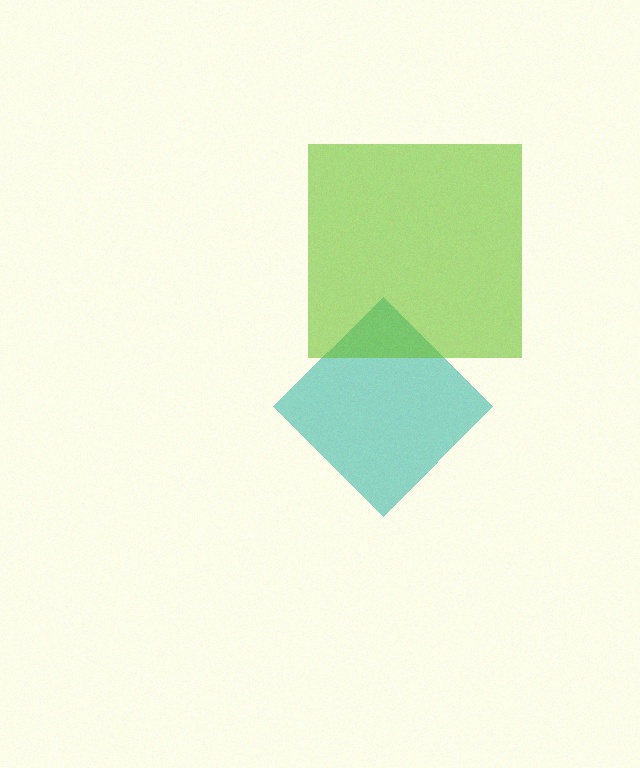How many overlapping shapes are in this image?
There are 2 overlapping shapes in the image.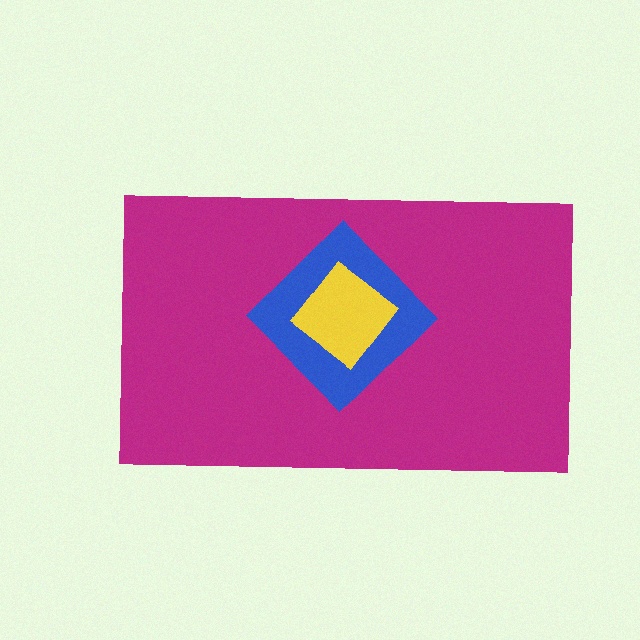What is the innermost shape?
The yellow diamond.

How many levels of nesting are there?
3.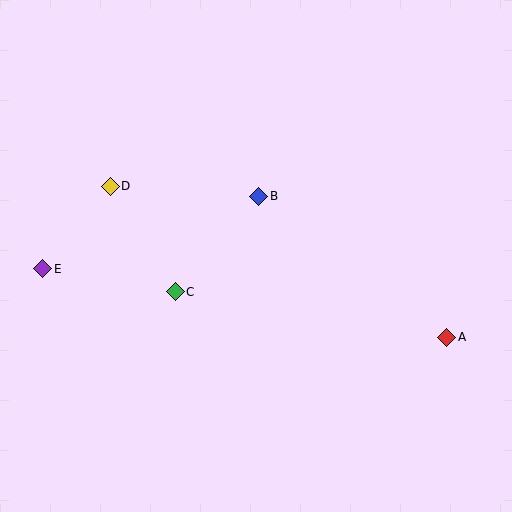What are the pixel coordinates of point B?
Point B is at (259, 196).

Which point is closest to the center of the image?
Point B at (259, 196) is closest to the center.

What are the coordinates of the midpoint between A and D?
The midpoint between A and D is at (278, 262).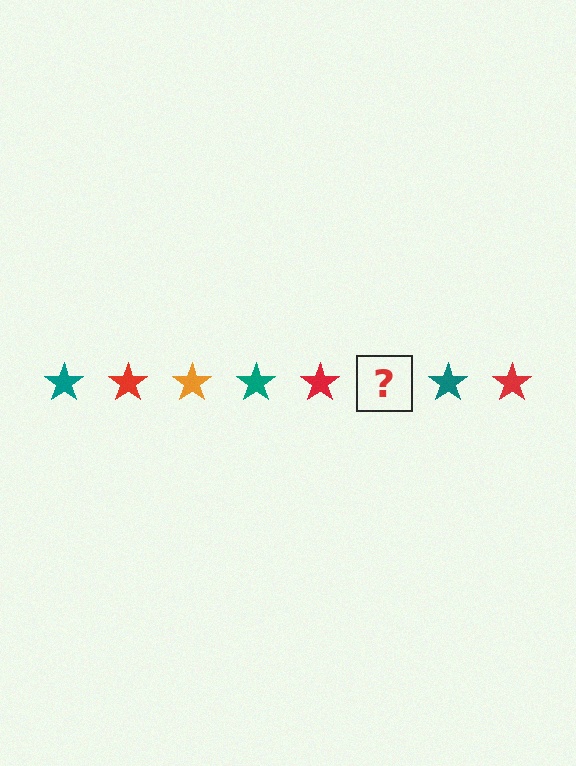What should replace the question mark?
The question mark should be replaced with an orange star.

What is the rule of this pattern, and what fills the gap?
The rule is that the pattern cycles through teal, red, orange stars. The gap should be filled with an orange star.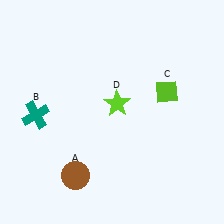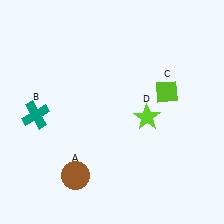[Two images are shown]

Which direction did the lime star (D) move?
The lime star (D) moved right.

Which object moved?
The lime star (D) moved right.